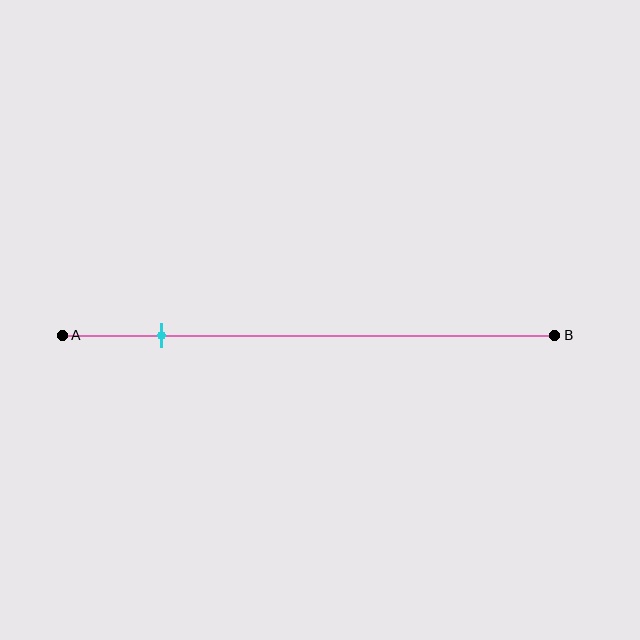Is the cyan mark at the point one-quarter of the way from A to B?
No, the mark is at about 20% from A, not at the 25% one-quarter point.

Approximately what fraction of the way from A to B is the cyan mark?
The cyan mark is approximately 20% of the way from A to B.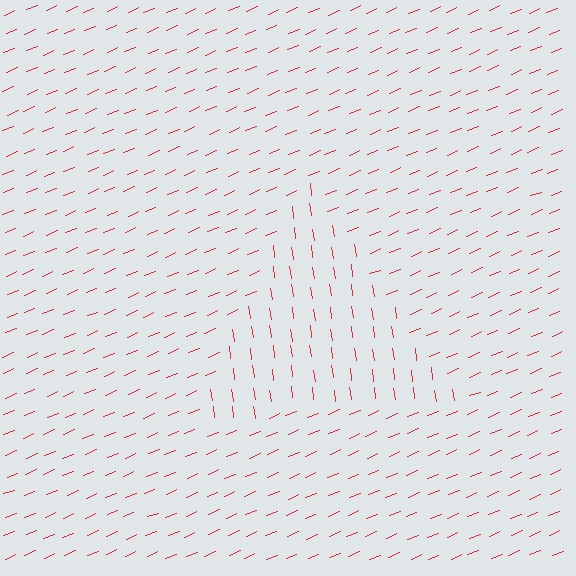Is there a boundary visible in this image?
Yes, there is a texture boundary formed by a change in line orientation.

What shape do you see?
I see a triangle.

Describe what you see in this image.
The image is filled with small red line segments. A triangle region in the image has lines oriented differently from the surrounding lines, creating a visible texture boundary.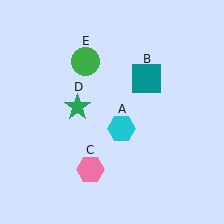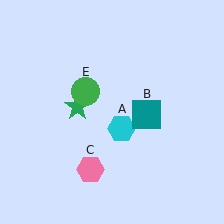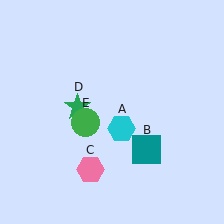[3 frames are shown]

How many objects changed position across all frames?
2 objects changed position: teal square (object B), green circle (object E).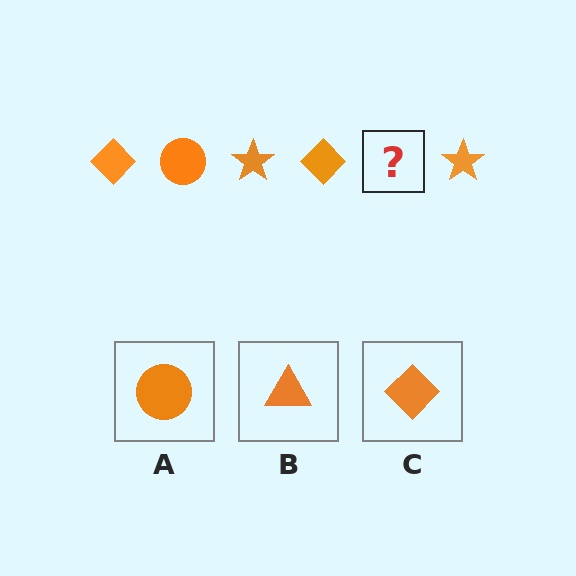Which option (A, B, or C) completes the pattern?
A.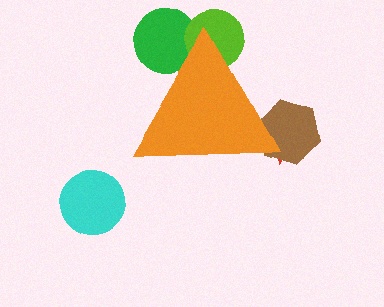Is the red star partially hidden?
Yes, the red star is partially hidden behind the orange triangle.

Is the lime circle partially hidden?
Yes, the lime circle is partially hidden behind the orange triangle.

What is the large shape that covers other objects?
An orange triangle.